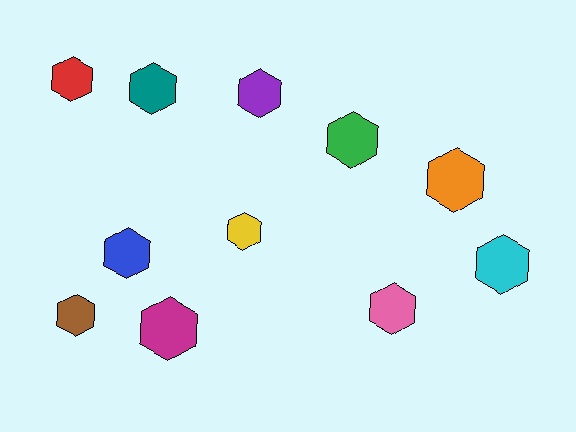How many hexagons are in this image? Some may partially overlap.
There are 11 hexagons.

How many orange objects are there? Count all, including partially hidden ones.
There is 1 orange object.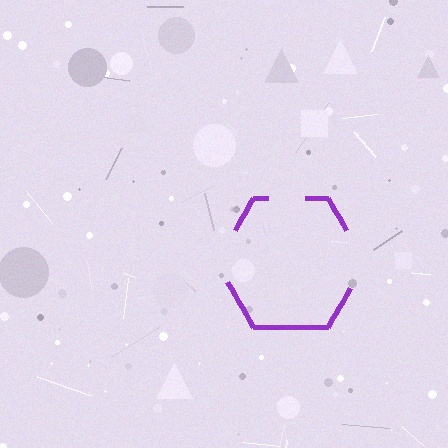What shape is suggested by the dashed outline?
The dashed outline suggests a hexagon.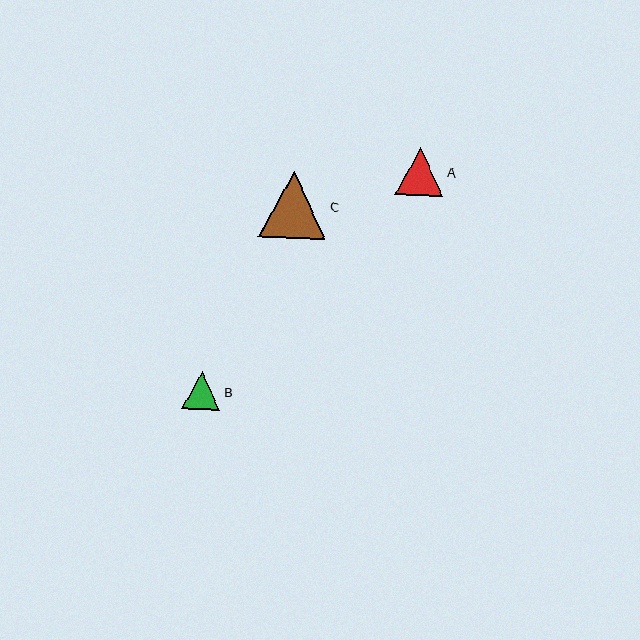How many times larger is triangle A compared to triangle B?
Triangle A is approximately 1.3 times the size of triangle B.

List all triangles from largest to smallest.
From largest to smallest: C, A, B.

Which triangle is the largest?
Triangle C is the largest with a size of approximately 67 pixels.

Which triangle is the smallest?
Triangle B is the smallest with a size of approximately 38 pixels.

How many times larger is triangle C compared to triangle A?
Triangle C is approximately 1.4 times the size of triangle A.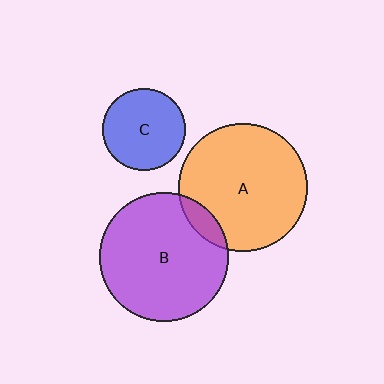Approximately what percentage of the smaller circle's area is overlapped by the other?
Approximately 10%.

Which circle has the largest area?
Circle B (purple).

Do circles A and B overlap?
Yes.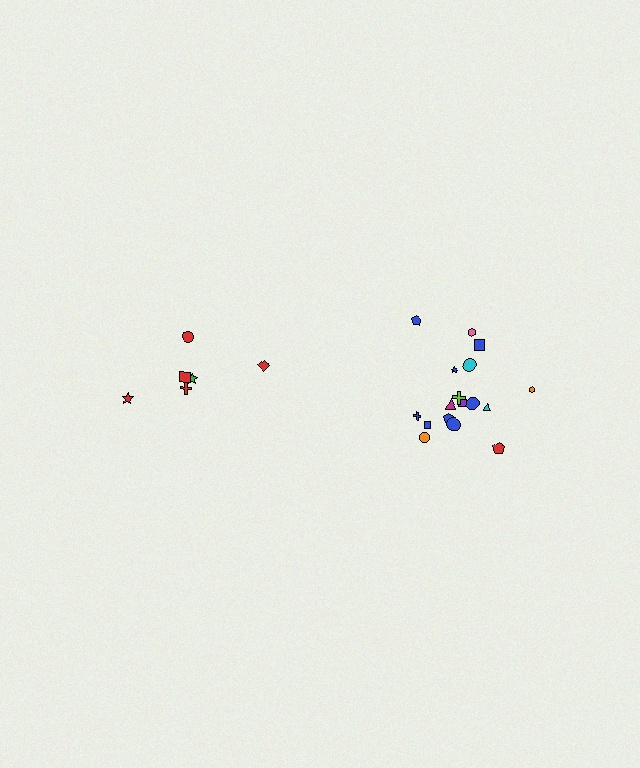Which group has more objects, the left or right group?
The right group.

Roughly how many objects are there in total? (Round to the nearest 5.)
Roughly 25 objects in total.